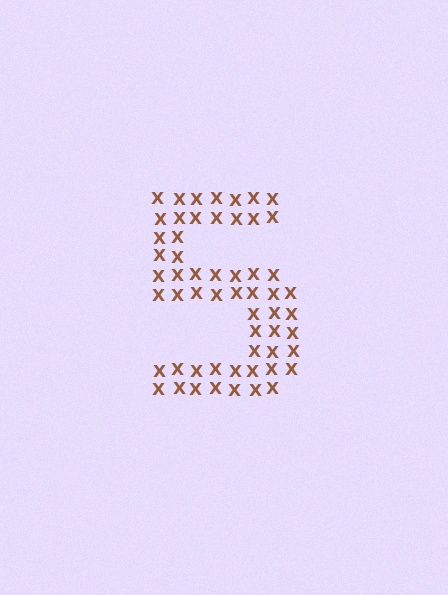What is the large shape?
The large shape is the digit 5.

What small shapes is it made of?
It is made of small letter X's.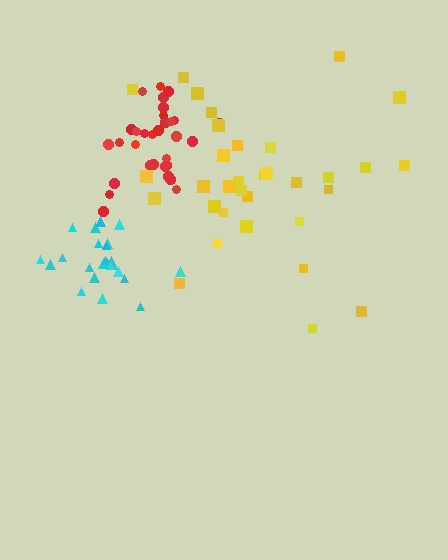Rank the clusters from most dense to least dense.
red, cyan, yellow.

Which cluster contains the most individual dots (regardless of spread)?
Yellow (33).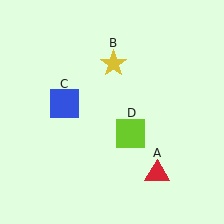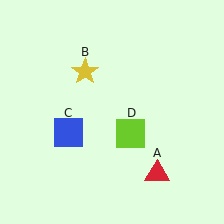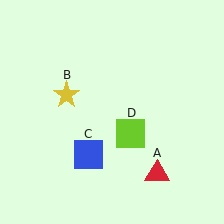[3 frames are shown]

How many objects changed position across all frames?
2 objects changed position: yellow star (object B), blue square (object C).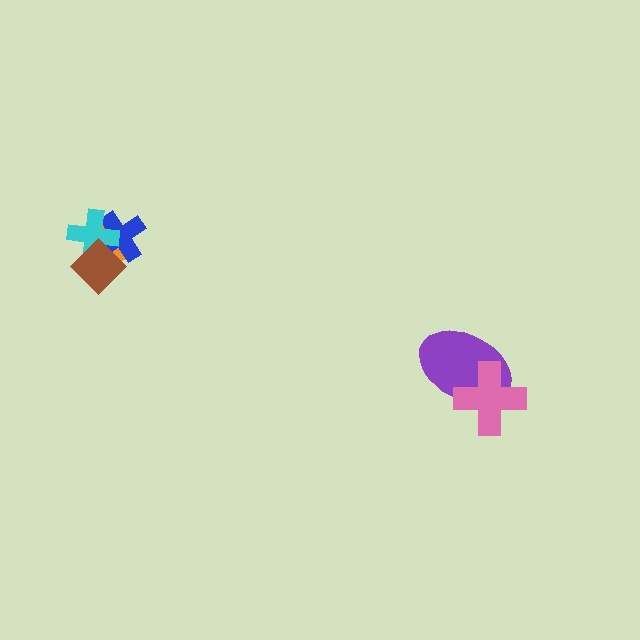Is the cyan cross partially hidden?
Yes, it is partially covered by another shape.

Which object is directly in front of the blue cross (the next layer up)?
The cyan cross is directly in front of the blue cross.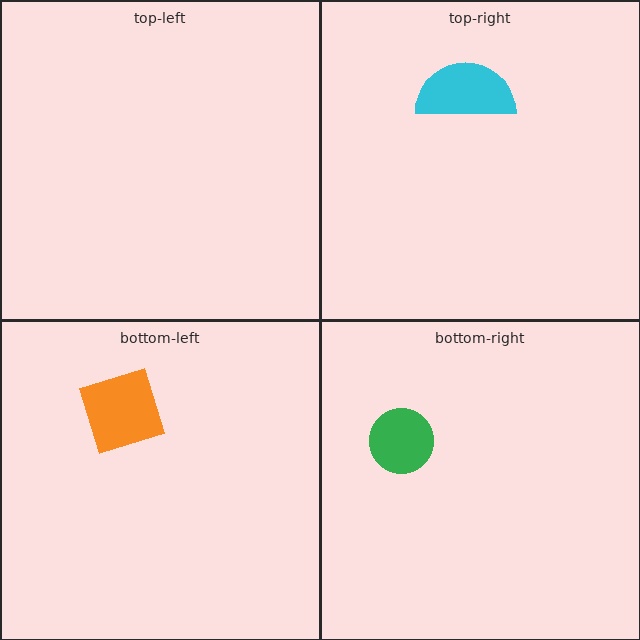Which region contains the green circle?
The bottom-right region.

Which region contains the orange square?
The bottom-left region.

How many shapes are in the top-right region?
1.